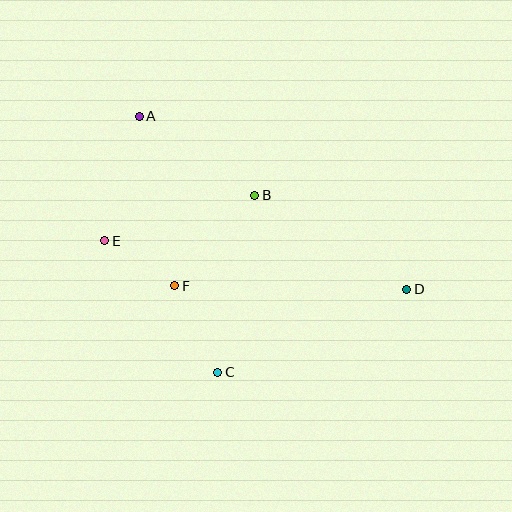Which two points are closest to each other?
Points E and F are closest to each other.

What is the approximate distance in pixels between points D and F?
The distance between D and F is approximately 232 pixels.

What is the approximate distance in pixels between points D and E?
The distance between D and E is approximately 306 pixels.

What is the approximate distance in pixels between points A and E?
The distance between A and E is approximately 129 pixels.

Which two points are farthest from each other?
Points A and D are farthest from each other.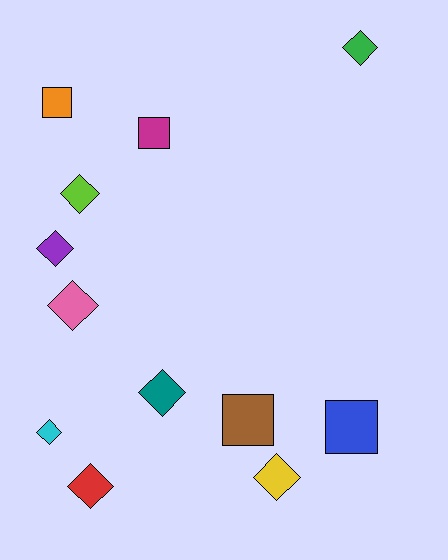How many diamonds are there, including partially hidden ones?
There are 8 diamonds.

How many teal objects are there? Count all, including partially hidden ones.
There is 1 teal object.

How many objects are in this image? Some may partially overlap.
There are 12 objects.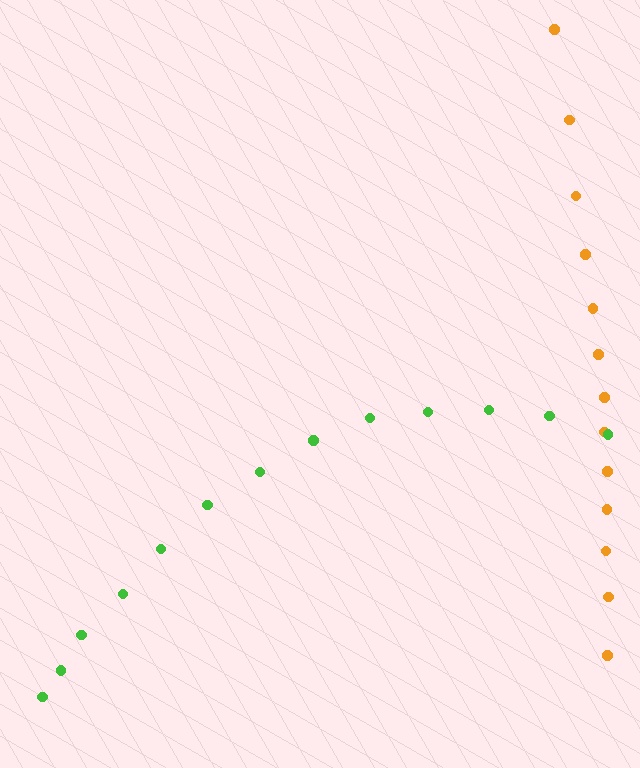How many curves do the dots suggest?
There are 2 distinct paths.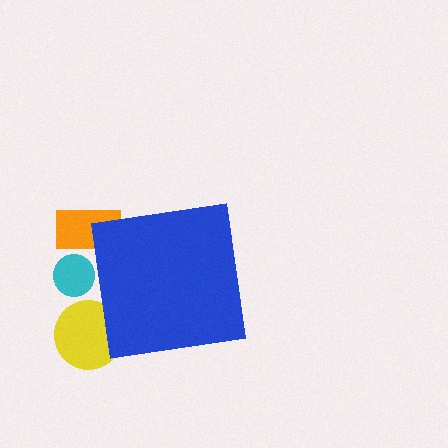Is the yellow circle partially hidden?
Yes, the yellow circle is partially hidden behind the blue square.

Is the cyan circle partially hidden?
Yes, the cyan circle is partially hidden behind the blue square.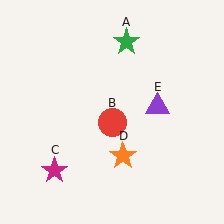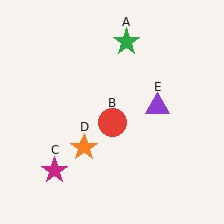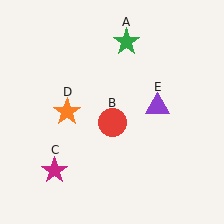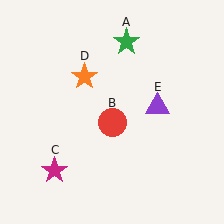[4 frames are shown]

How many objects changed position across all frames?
1 object changed position: orange star (object D).